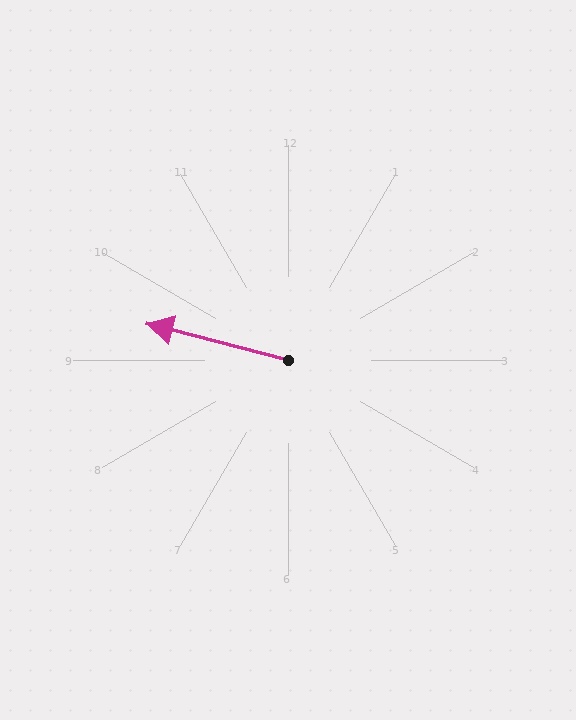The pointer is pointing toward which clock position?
Roughly 9 o'clock.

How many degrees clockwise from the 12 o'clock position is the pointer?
Approximately 284 degrees.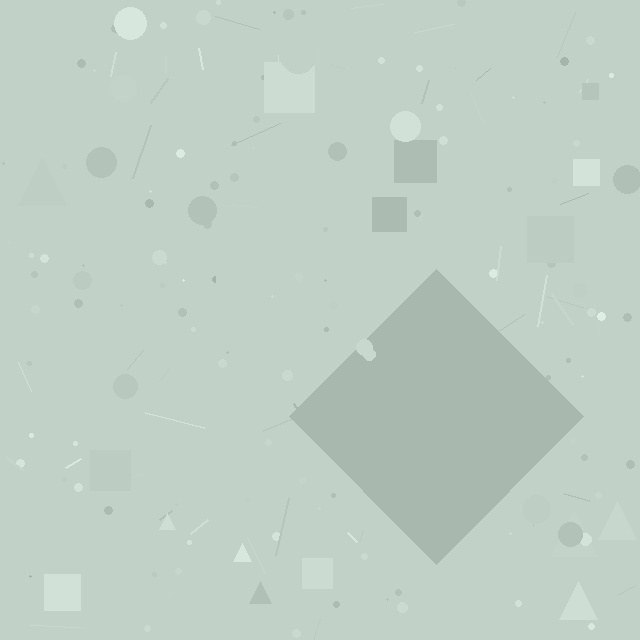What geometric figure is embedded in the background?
A diamond is embedded in the background.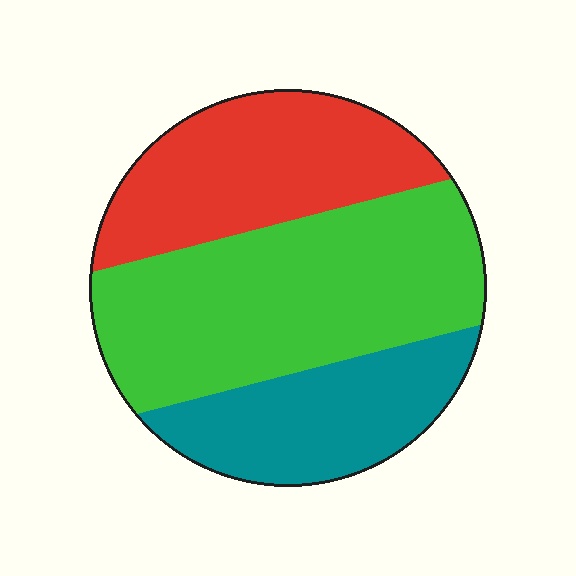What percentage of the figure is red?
Red takes up about one third (1/3) of the figure.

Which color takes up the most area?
Green, at roughly 45%.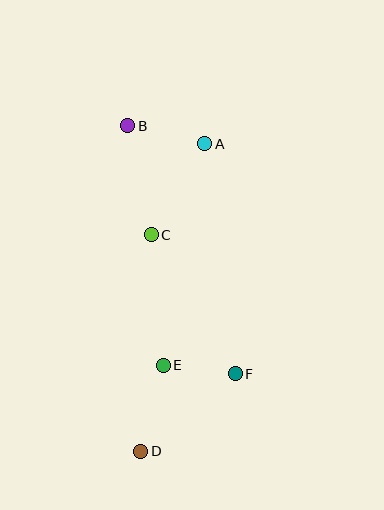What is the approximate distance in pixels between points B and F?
The distance between B and F is approximately 270 pixels.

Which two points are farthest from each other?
Points B and D are farthest from each other.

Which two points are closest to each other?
Points E and F are closest to each other.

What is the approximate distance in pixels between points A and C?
The distance between A and C is approximately 106 pixels.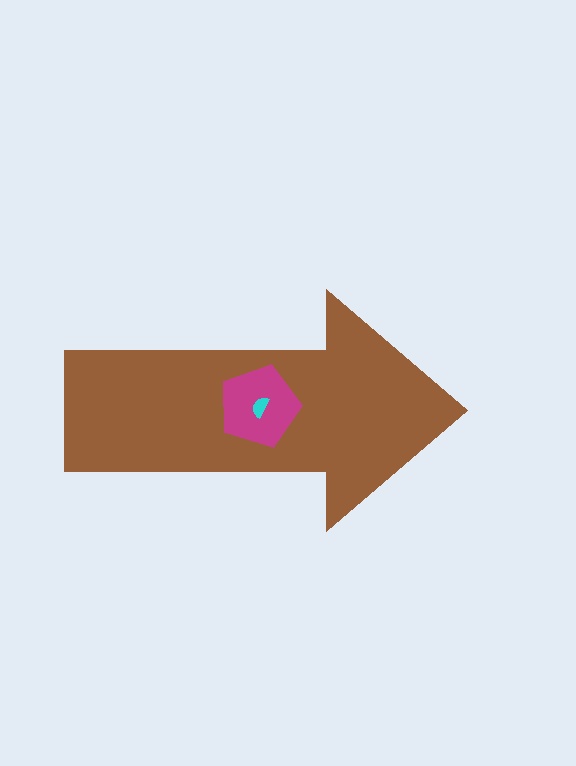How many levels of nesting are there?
3.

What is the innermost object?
The cyan semicircle.